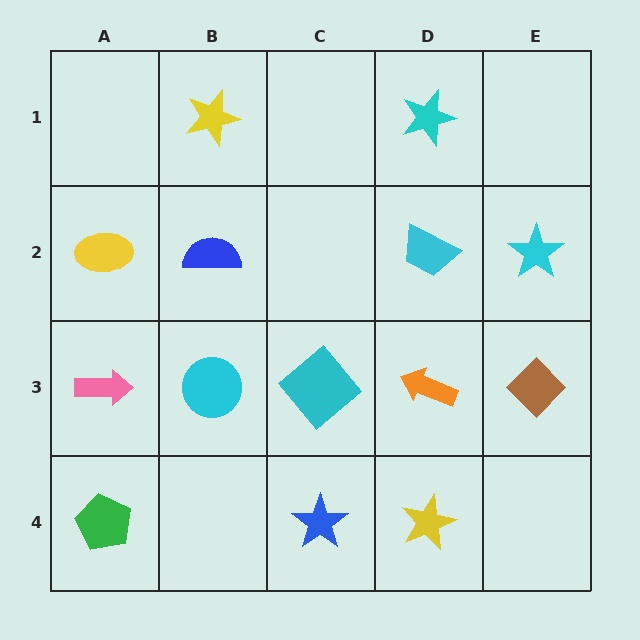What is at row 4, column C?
A blue star.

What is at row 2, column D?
A cyan trapezoid.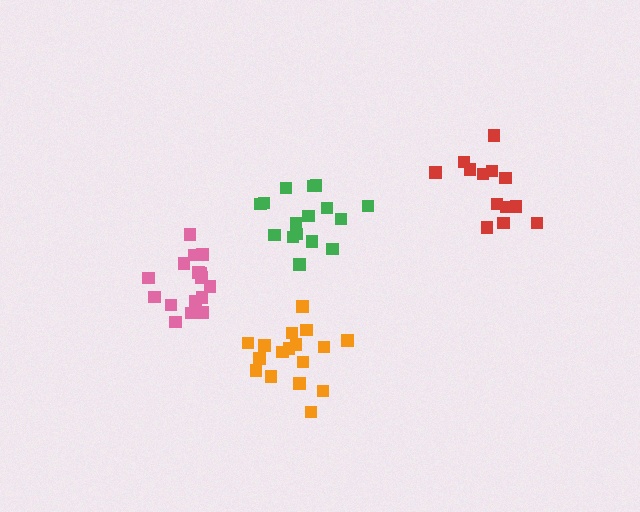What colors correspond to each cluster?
The clusters are colored: pink, green, orange, red.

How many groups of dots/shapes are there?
There are 4 groups.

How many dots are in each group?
Group 1: 16 dots, Group 2: 16 dots, Group 3: 17 dots, Group 4: 13 dots (62 total).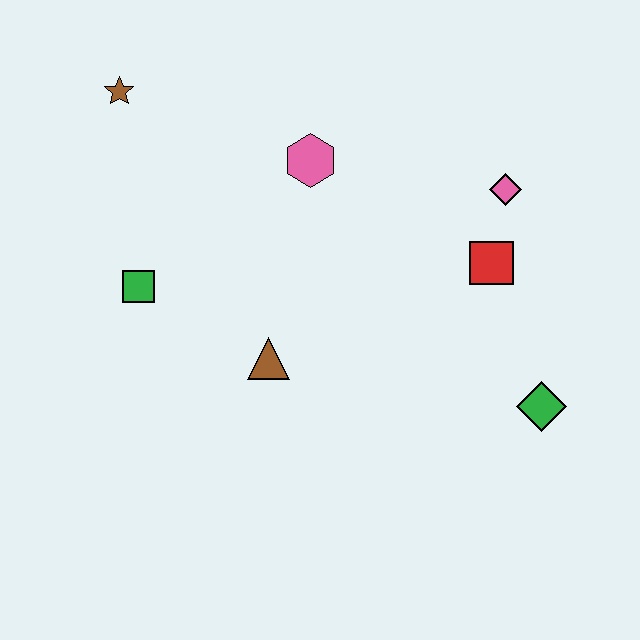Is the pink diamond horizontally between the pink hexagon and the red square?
No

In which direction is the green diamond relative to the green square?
The green diamond is to the right of the green square.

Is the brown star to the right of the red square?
No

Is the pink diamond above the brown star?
No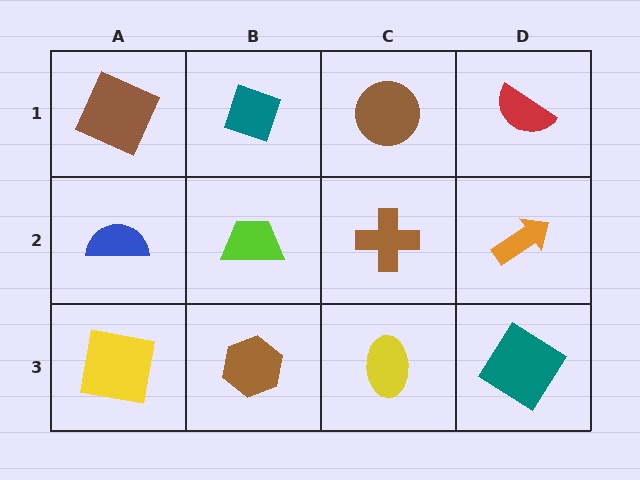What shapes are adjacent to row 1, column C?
A brown cross (row 2, column C), a teal diamond (row 1, column B), a red semicircle (row 1, column D).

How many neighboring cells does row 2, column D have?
3.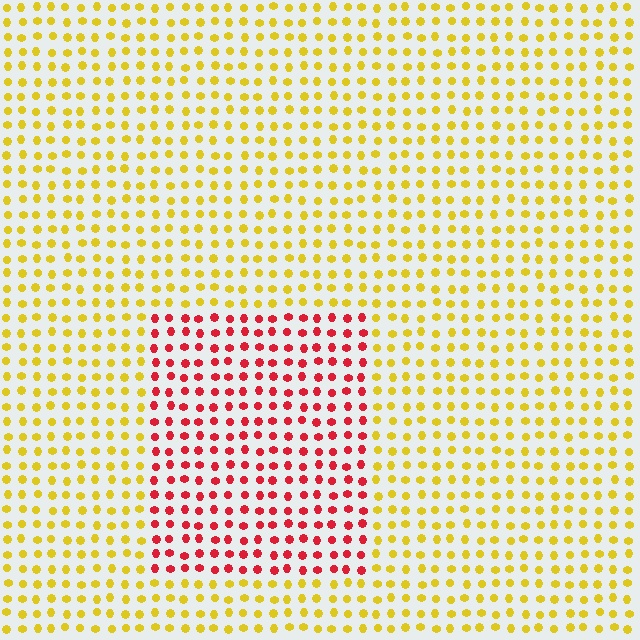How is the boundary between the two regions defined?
The boundary is defined purely by a slight shift in hue (about 61 degrees). Spacing, size, and orientation are identical on both sides.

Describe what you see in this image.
The image is filled with small yellow elements in a uniform arrangement. A rectangle-shaped region is visible where the elements are tinted to a slightly different hue, forming a subtle color boundary.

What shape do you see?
I see a rectangle.